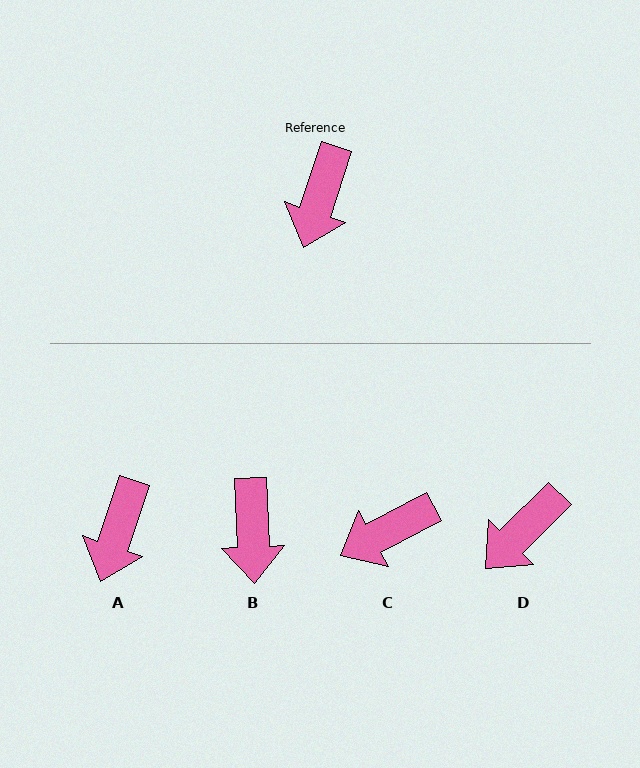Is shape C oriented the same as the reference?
No, it is off by about 44 degrees.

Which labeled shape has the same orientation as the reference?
A.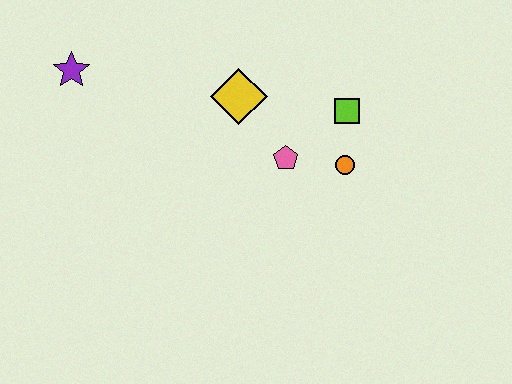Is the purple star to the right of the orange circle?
No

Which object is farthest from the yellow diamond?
The purple star is farthest from the yellow diamond.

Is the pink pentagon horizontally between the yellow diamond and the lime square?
Yes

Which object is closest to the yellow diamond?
The pink pentagon is closest to the yellow diamond.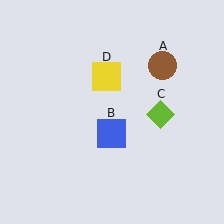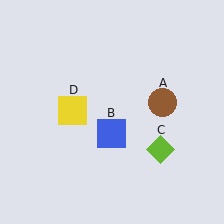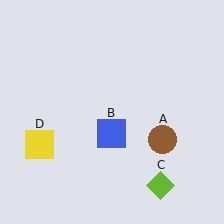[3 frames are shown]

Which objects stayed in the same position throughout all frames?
Blue square (object B) remained stationary.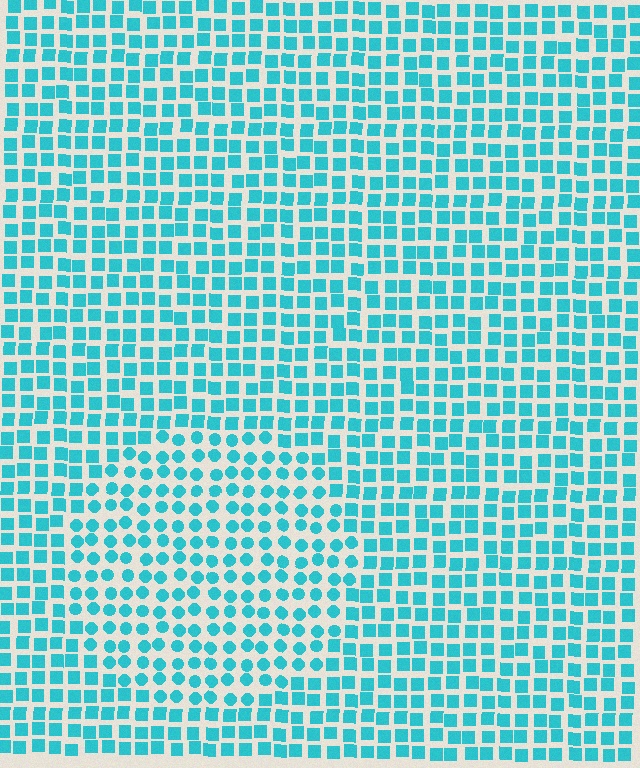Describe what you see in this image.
The image is filled with small cyan elements arranged in a uniform grid. A circle-shaped region contains circles, while the surrounding area contains squares. The boundary is defined purely by the change in element shape.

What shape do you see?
I see a circle.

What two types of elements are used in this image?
The image uses circles inside the circle region and squares outside it.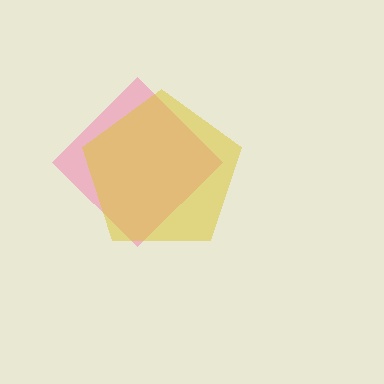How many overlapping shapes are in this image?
There are 2 overlapping shapes in the image.